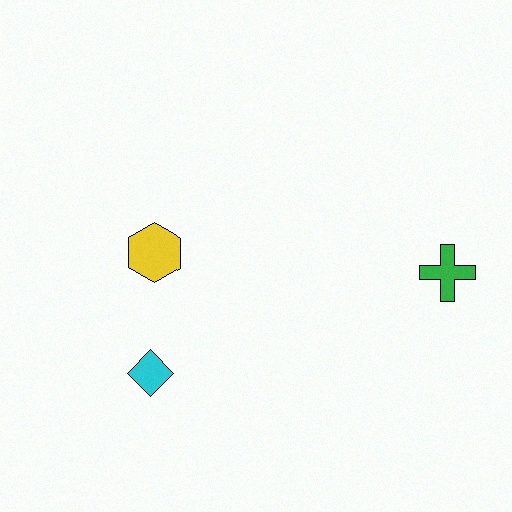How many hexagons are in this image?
There is 1 hexagon.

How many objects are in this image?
There are 3 objects.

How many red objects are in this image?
There are no red objects.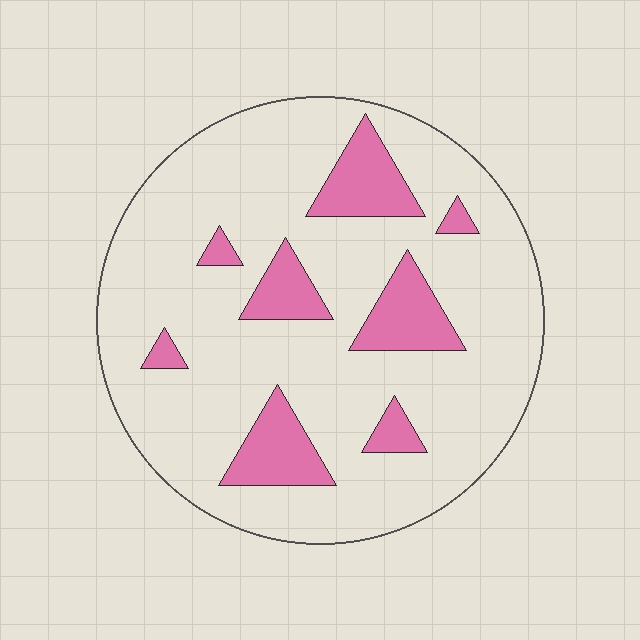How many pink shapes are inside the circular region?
8.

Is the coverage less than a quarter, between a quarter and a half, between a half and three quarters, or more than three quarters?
Less than a quarter.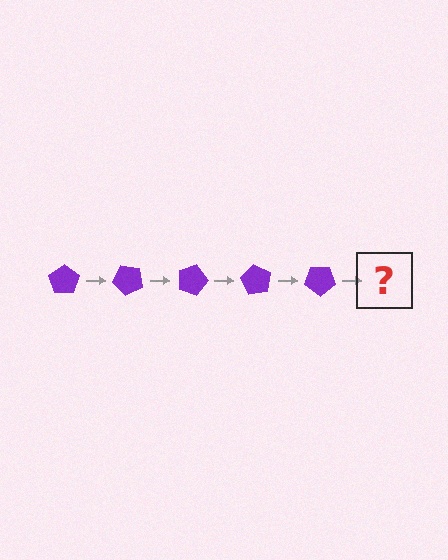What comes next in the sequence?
The next element should be a purple pentagon rotated 225 degrees.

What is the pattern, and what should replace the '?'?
The pattern is that the pentagon rotates 45 degrees each step. The '?' should be a purple pentagon rotated 225 degrees.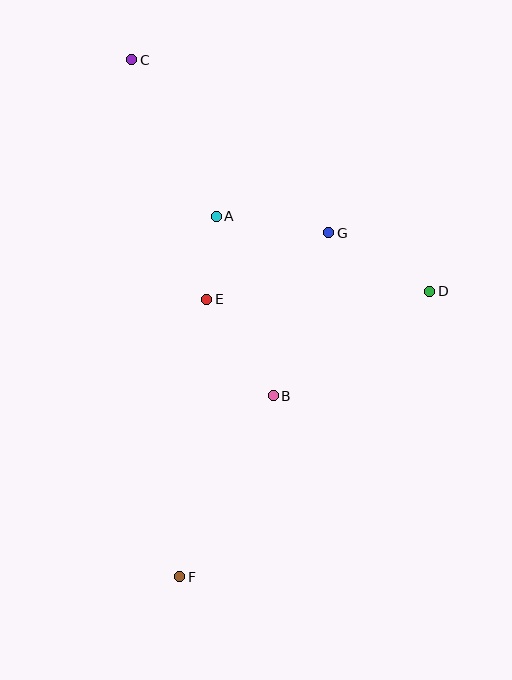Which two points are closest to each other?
Points A and E are closest to each other.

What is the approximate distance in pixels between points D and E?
The distance between D and E is approximately 223 pixels.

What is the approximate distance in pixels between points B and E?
The distance between B and E is approximately 117 pixels.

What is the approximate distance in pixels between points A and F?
The distance between A and F is approximately 362 pixels.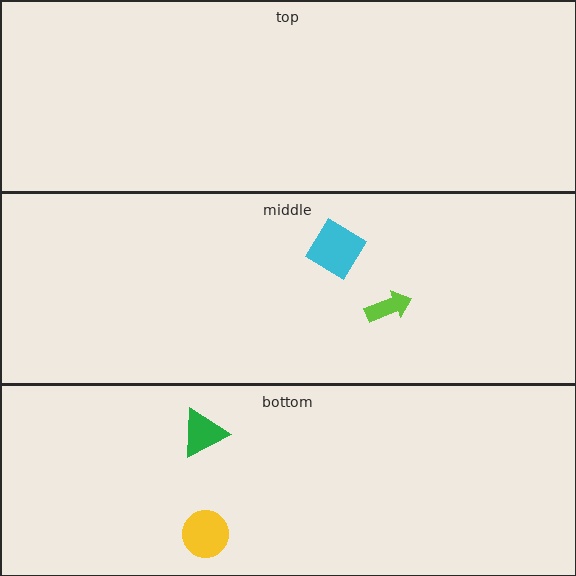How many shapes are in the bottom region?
2.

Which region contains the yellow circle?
The bottom region.